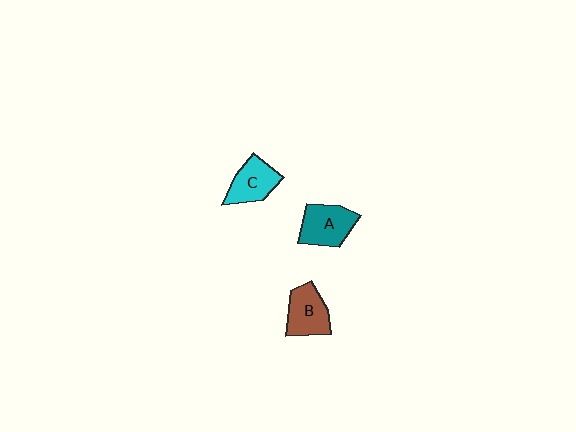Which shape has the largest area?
Shape A (teal).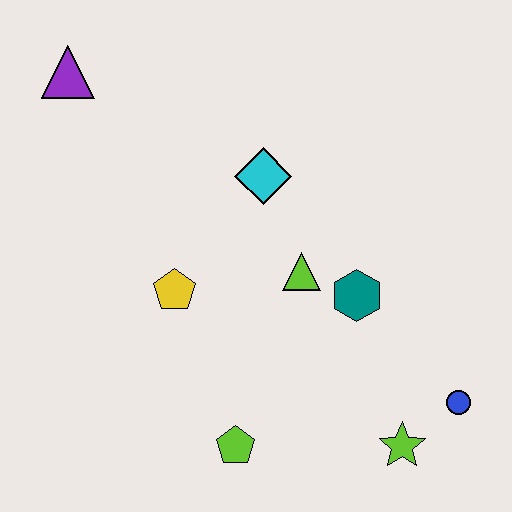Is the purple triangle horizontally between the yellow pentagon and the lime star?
No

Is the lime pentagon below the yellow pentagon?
Yes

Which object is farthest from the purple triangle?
The blue circle is farthest from the purple triangle.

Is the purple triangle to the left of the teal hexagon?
Yes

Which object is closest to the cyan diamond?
The lime triangle is closest to the cyan diamond.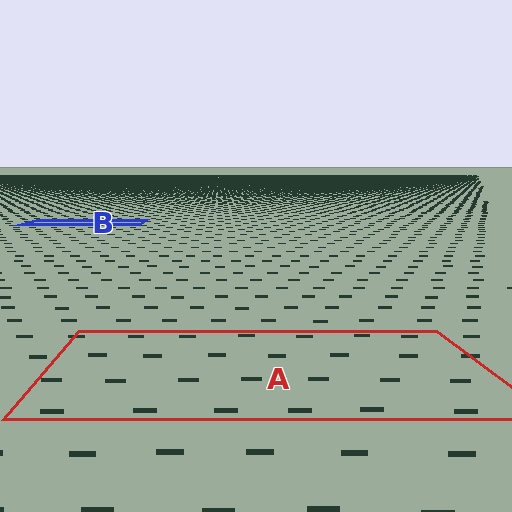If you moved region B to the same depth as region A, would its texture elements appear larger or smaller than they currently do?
They would appear larger. At a closer depth, the same texture elements are projected at a bigger on-screen size.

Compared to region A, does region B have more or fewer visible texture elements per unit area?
Region B has more texture elements per unit area — they are packed more densely because it is farther away.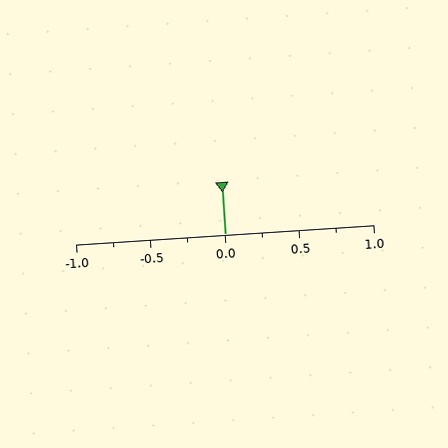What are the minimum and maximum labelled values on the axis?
The axis runs from -1.0 to 1.0.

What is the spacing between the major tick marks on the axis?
The major ticks are spaced 0.5 apart.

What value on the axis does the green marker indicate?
The marker indicates approximately 0.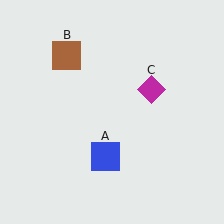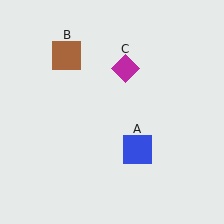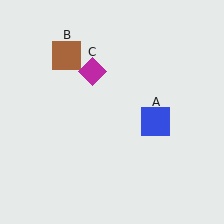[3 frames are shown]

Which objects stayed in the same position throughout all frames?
Brown square (object B) remained stationary.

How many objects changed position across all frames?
2 objects changed position: blue square (object A), magenta diamond (object C).